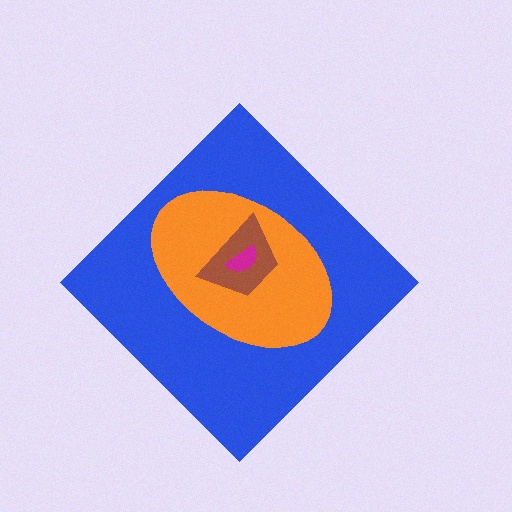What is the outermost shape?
The blue diamond.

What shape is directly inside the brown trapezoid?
The magenta semicircle.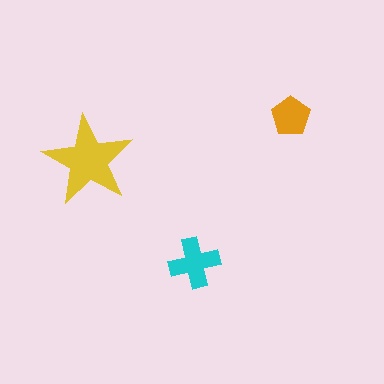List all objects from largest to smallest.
The yellow star, the cyan cross, the orange pentagon.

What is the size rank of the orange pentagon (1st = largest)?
3rd.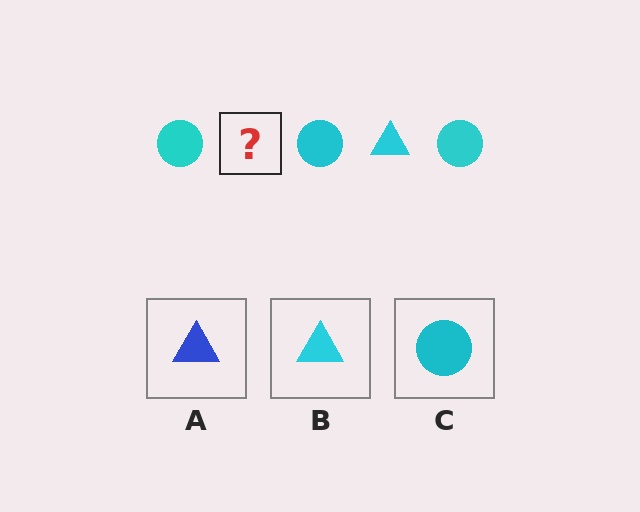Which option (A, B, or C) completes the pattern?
B.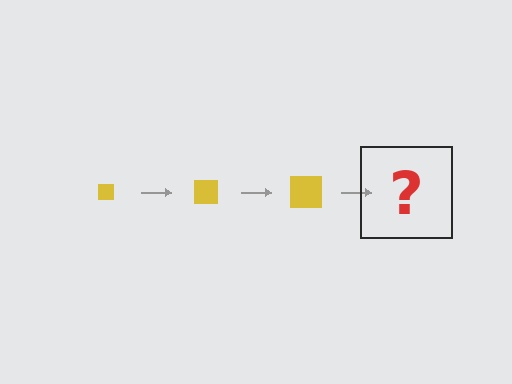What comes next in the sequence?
The next element should be a yellow square, larger than the previous one.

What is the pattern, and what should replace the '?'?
The pattern is that the square gets progressively larger each step. The '?' should be a yellow square, larger than the previous one.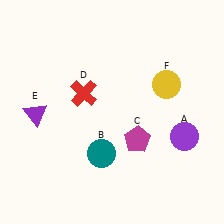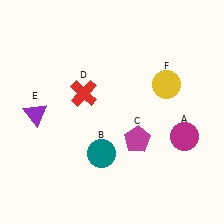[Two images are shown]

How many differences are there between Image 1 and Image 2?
There is 1 difference between the two images.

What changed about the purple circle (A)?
In Image 1, A is purple. In Image 2, it changed to magenta.